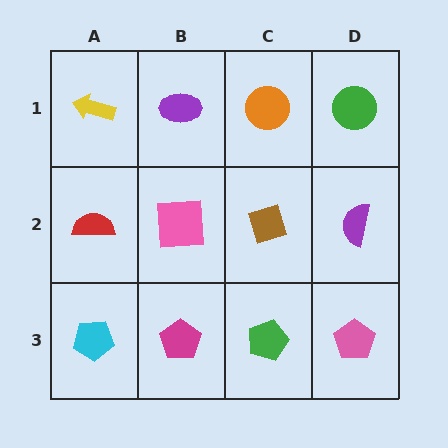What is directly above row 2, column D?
A green circle.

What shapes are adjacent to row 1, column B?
A pink square (row 2, column B), a yellow arrow (row 1, column A), an orange circle (row 1, column C).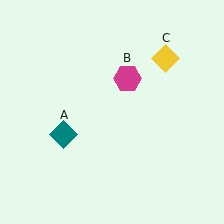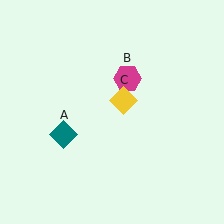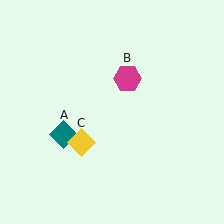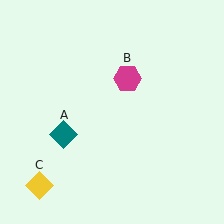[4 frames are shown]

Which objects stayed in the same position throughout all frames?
Teal diamond (object A) and magenta hexagon (object B) remained stationary.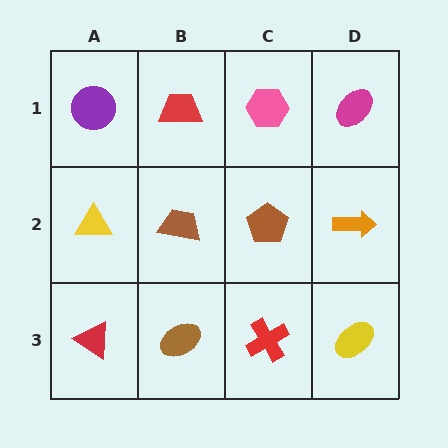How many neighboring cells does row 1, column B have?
3.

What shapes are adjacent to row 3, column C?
A brown pentagon (row 2, column C), a brown ellipse (row 3, column B), a yellow ellipse (row 3, column D).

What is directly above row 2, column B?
A red trapezoid.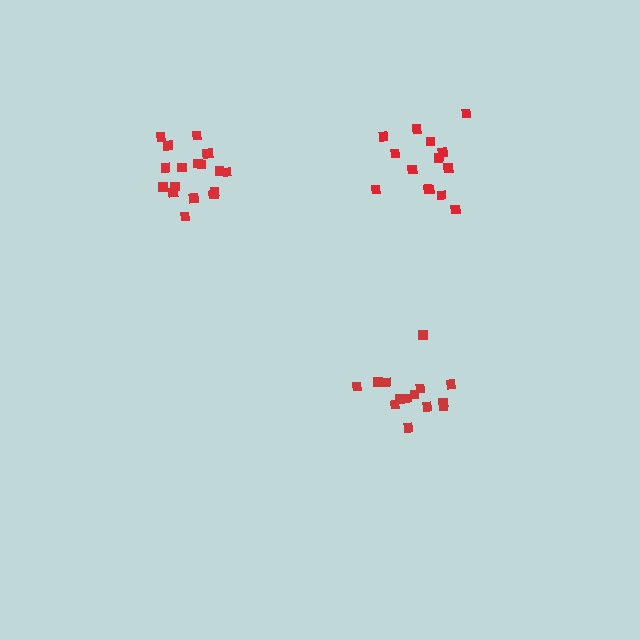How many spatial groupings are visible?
There are 3 spatial groupings.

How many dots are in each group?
Group 1: 14 dots, Group 2: 15 dots, Group 3: 18 dots (47 total).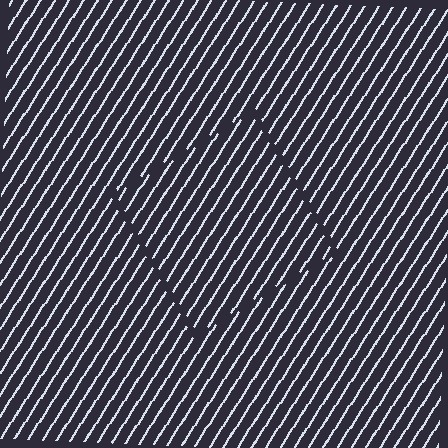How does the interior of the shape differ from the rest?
The interior of the shape contains the same grating, shifted by half a period — the contour is defined by the phase discontinuity where line-ends from the inner and outer gratings abut.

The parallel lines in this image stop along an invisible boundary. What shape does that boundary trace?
An illusory square. The interior of the shape contains the same grating, shifted by half a period — the contour is defined by the phase discontinuity where line-ends from the inner and outer gratings abut.